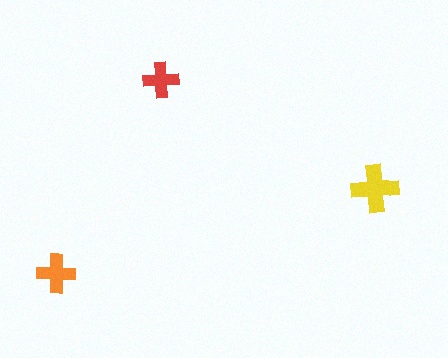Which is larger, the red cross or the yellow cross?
The yellow one.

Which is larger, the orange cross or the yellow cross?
The yellow one.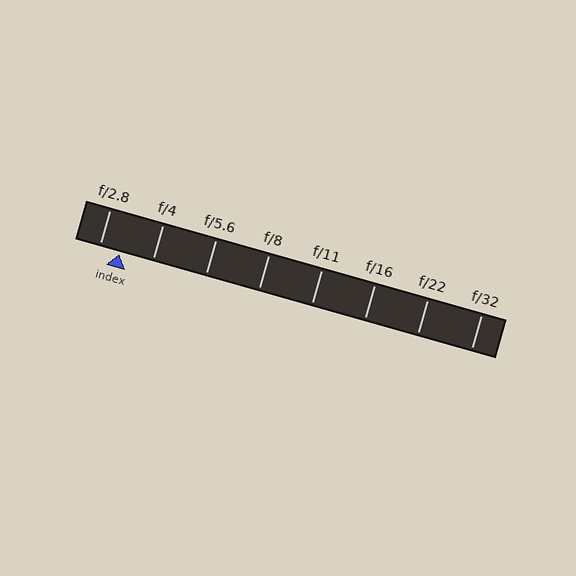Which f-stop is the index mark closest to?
The index mark is closest to f/2.8.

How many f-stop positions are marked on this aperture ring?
There are 8 f-stop positions marked.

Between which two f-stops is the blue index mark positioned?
The index mark is between f/2.8 and f/4.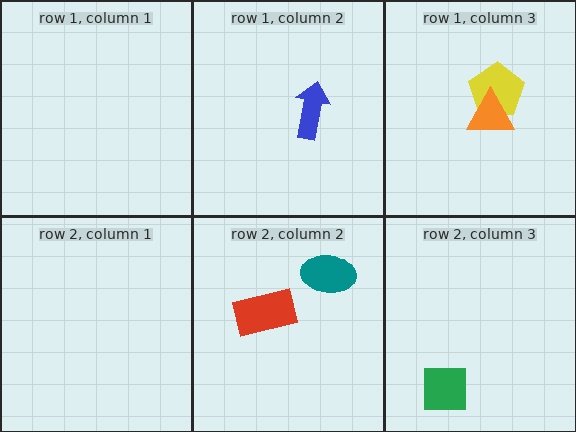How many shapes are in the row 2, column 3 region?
1.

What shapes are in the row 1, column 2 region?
The blue arrow.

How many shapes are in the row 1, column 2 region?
1.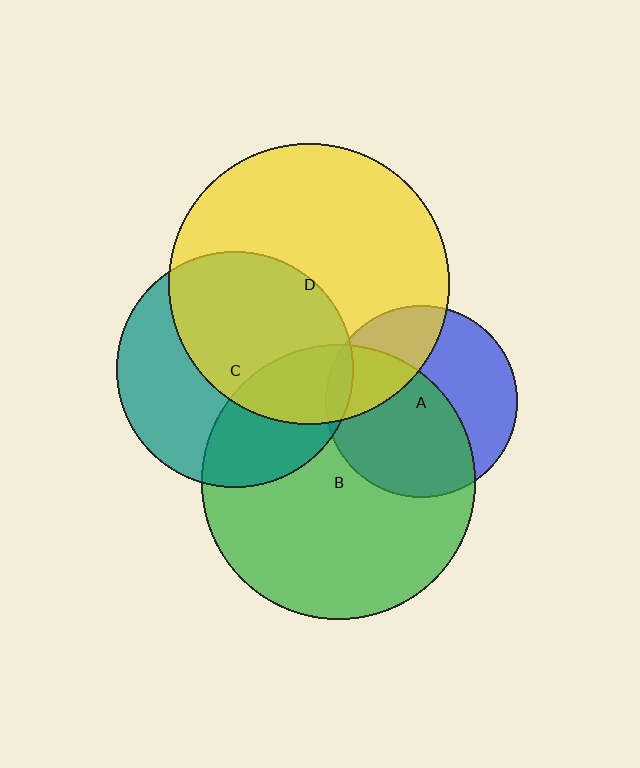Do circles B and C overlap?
Yes.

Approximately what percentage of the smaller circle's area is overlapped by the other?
Approximately 35%.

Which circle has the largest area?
Circle D (yellow).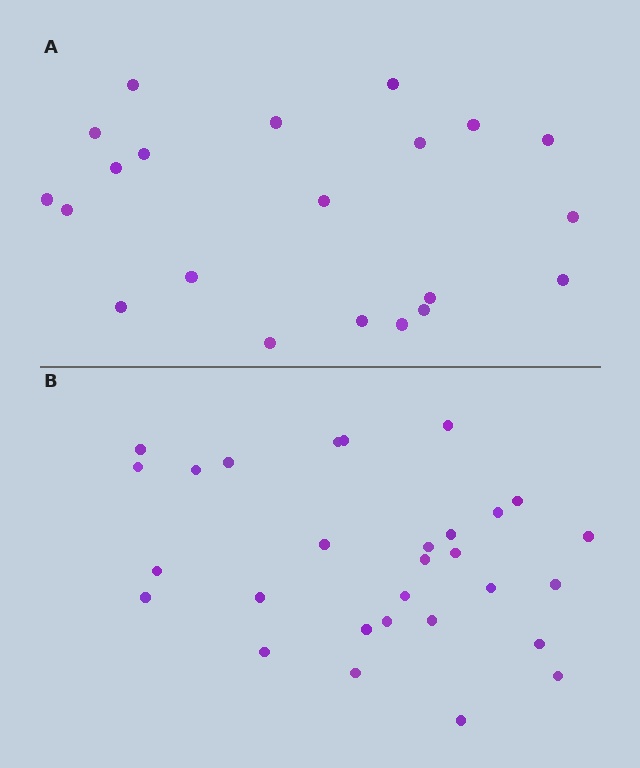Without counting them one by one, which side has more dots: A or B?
Region B (the bottom region) has more dots.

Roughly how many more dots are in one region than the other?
Region B has roughly 8 or so more dots than region A.